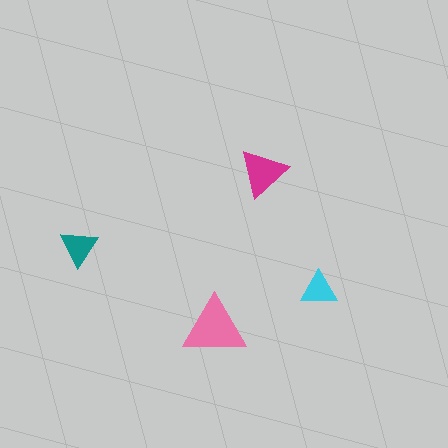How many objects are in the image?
There are 4 objects in the image.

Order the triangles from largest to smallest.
the pink one, the magenta one, the teal one, the cyan one.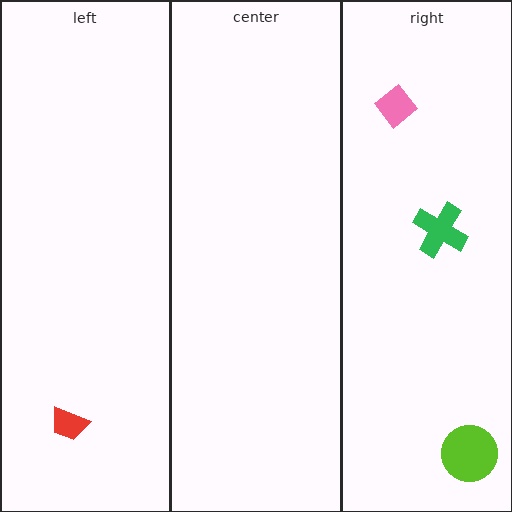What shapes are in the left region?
The red trapezoid.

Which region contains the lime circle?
The right region.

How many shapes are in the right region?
3.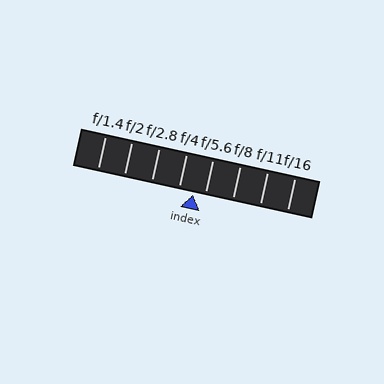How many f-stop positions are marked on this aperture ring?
There are 8 f-stop positions marked.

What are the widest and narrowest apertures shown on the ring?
The widest aperture shown is f/1.4 and the narrowest is f/16.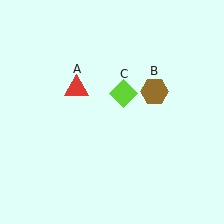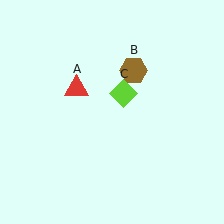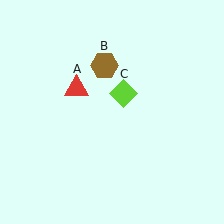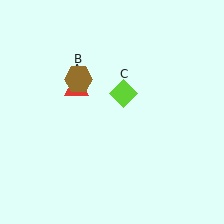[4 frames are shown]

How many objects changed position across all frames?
1 object changed position: brown hexagon (object B).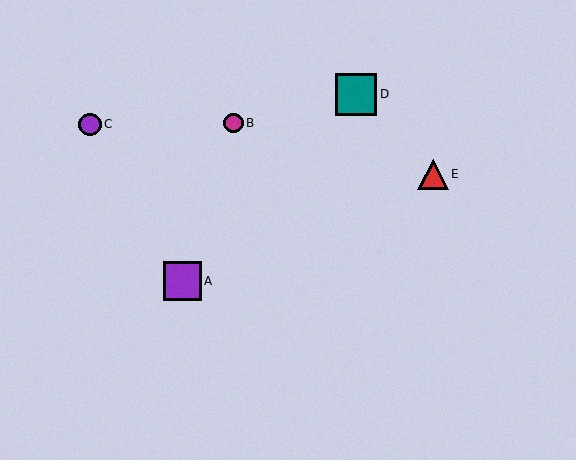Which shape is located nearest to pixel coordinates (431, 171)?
The red triangle (labeled E) at (433, 175) is nearest to that location.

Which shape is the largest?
The teal square (labeled D) is the largest.